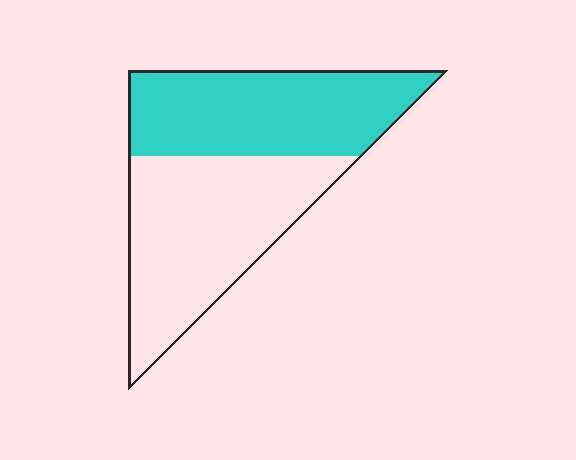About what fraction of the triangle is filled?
About one half (1/2).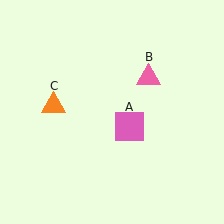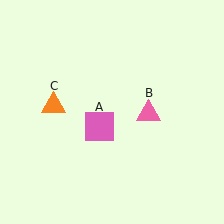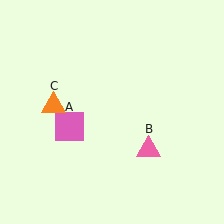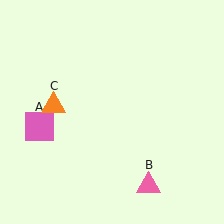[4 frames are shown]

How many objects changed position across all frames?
2 objects changed position: pink square (object A), pink triangle (object B).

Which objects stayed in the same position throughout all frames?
Orange triangle (object C) remained stationary.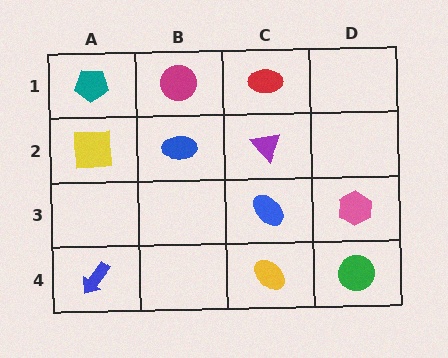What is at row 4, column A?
A blue arrow.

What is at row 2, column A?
A yellow square.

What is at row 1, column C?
A red ellipse.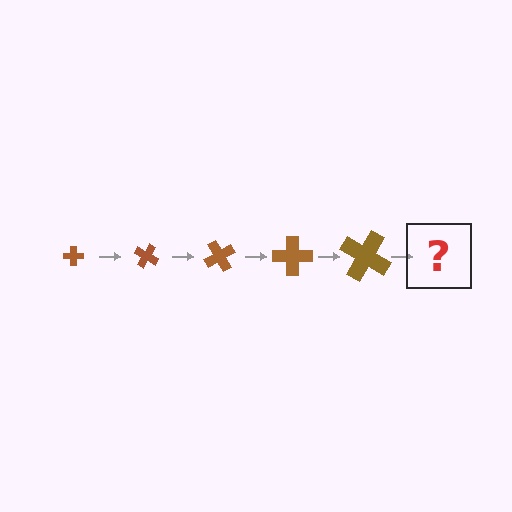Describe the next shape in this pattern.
It should be a cross, larger than the previous one and rotated 150 degrees from the start.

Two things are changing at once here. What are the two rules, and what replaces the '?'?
The two rules are that the cross grows larger each step and it rotates 30 degrees each step. The '?' should be a cross, larger than the previous one and rotated 150 degrees from the start.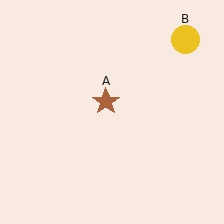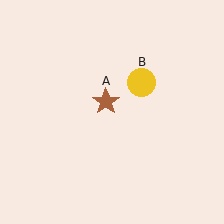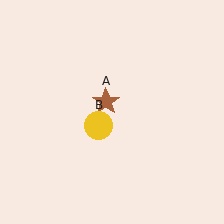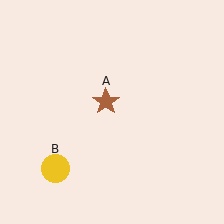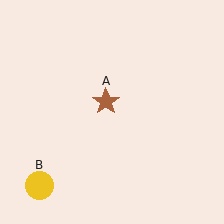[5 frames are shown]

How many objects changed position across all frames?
1 object changed position: yellow circle (object B).